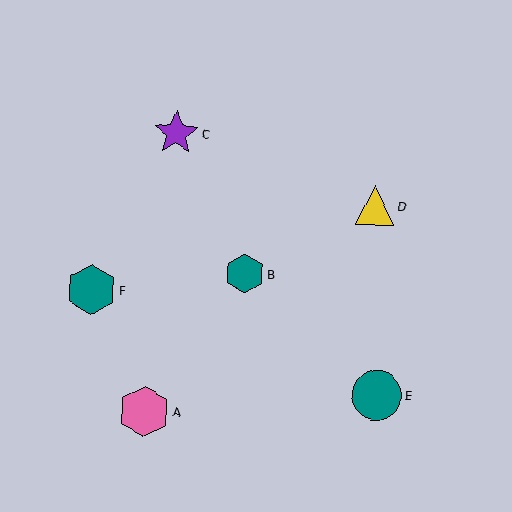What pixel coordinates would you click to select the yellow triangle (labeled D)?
Click at (375, 205) to select the yellow triangle D.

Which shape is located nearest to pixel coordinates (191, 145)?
The purple star (labeled C) at (176, 133) is nearest to that location.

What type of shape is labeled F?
Shape F is a teal hexagon.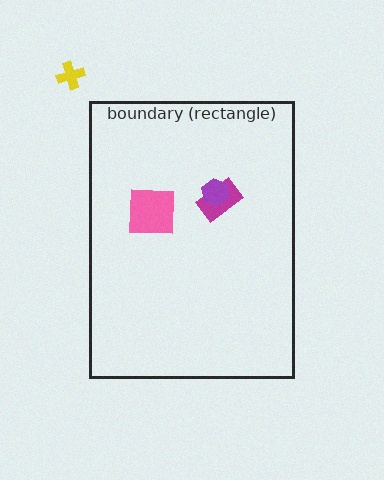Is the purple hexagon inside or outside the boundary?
Inside.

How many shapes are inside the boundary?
3 inside, 1 outside.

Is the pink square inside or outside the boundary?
Inside.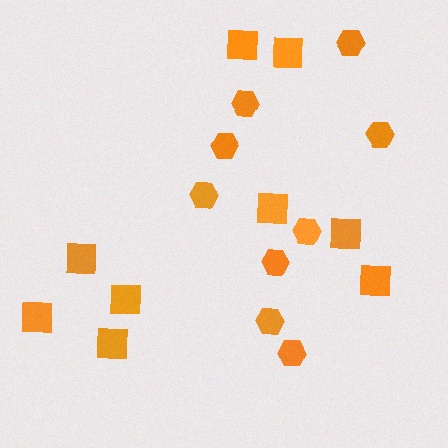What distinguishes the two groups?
There are 2 groups: one group of hexagons (9) and one group of squares (9).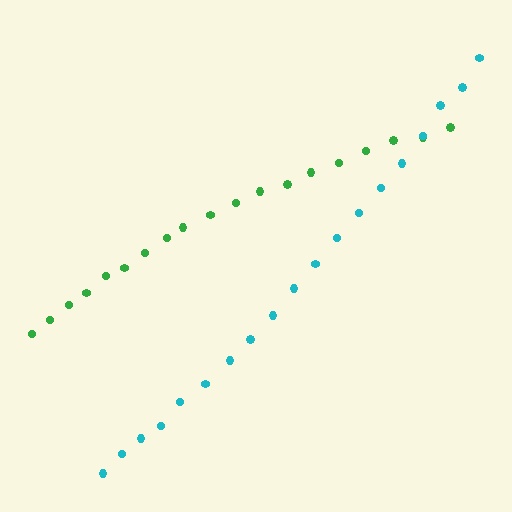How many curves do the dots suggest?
There are 2 distinct paths.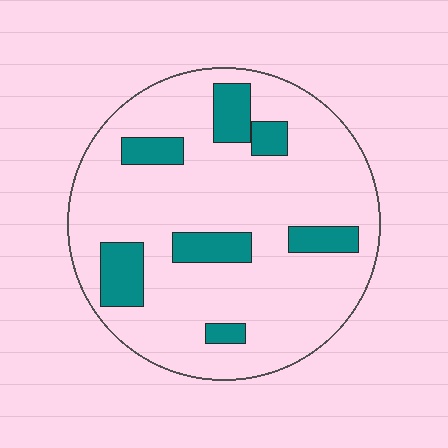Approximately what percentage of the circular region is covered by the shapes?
Approximately 15%.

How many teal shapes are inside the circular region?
7.